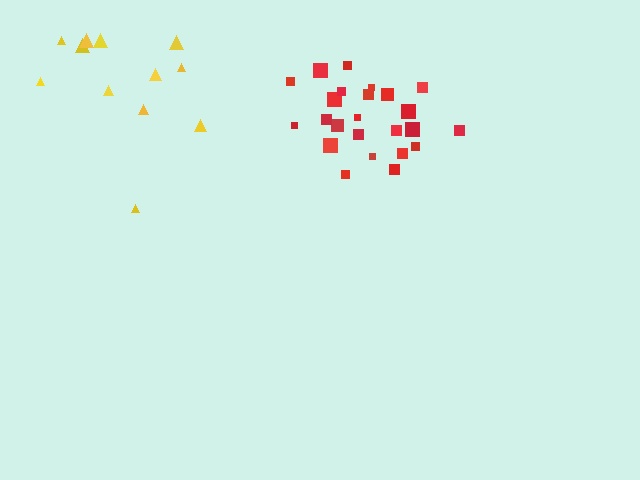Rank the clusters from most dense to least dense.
red, yellow.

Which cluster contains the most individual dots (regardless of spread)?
Red (24).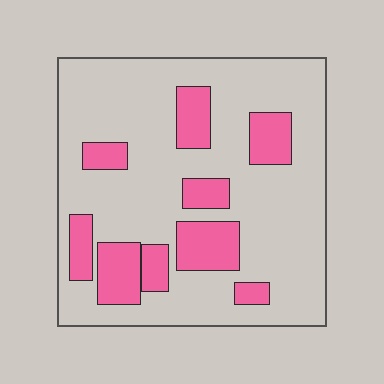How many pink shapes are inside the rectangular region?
9.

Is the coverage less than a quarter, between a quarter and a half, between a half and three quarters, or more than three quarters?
Less than a quarter.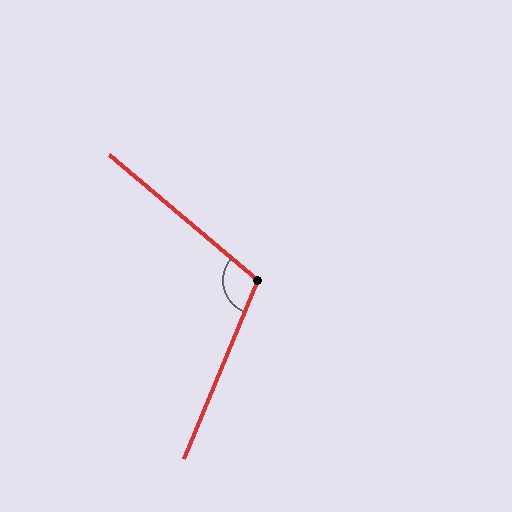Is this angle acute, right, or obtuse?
It is obtuse.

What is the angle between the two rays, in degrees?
Approximately 108 degrees.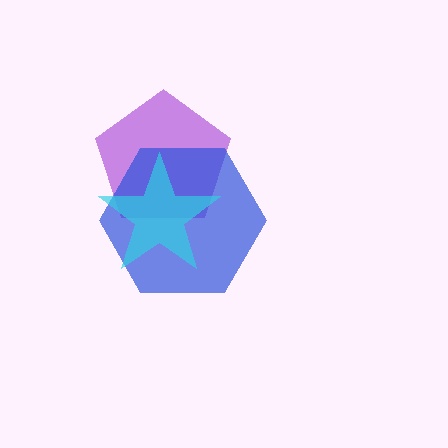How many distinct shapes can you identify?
There are 3 distinct shapes: a purple pentagon, a blue hexagon, a cyan star.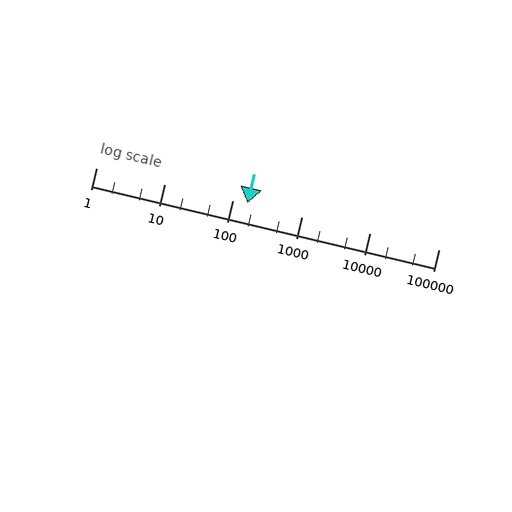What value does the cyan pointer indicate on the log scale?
The pointer indicates approximately 160.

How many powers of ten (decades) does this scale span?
The scale spans 5 decades, from 1 to 100000.